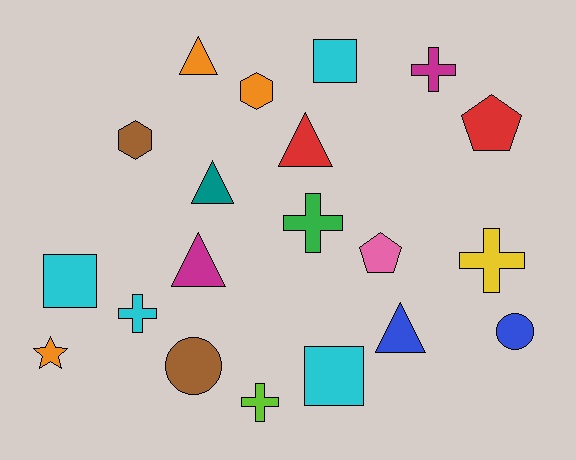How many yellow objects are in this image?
There is 1 yellow object.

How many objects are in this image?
There are 20 objects.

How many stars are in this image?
There is 1 star.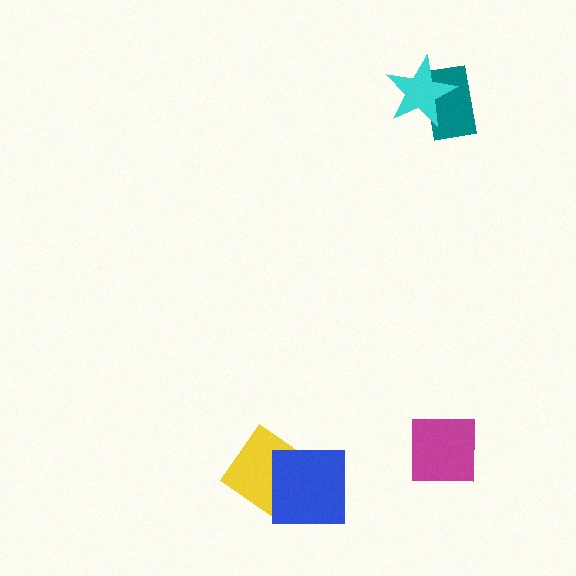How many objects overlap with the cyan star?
1 object overlaps with the cyan star.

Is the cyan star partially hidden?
No, no other shape covers it.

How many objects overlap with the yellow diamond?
1 object overlaps with the yellow diamond.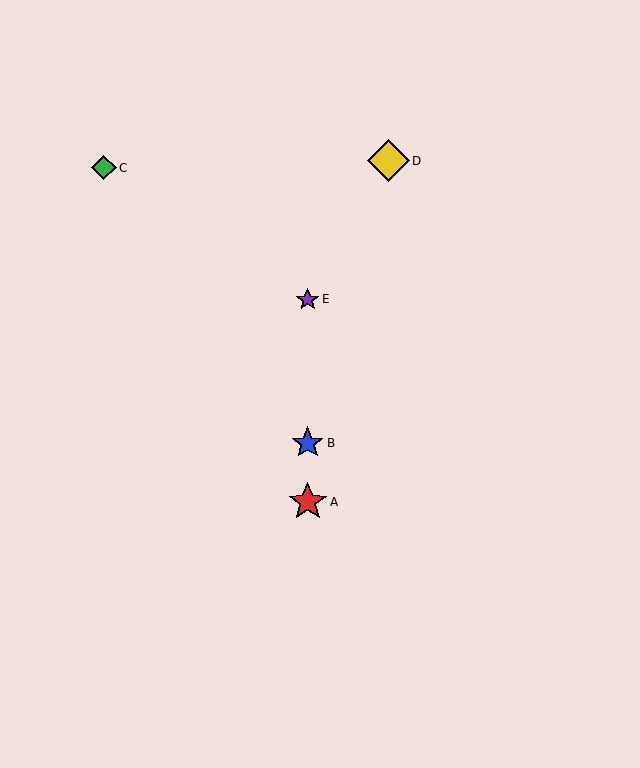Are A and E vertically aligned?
Yes, both are at x≈308.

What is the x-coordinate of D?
Object D is at x≈388.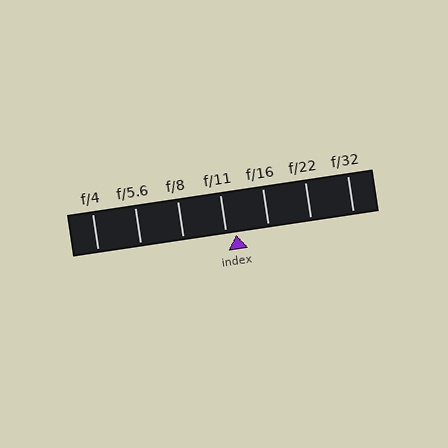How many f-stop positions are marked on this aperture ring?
There are 7 f-stop positions marked.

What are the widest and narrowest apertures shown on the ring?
The widest aperture shown is f/4 and the narrowest is f/32.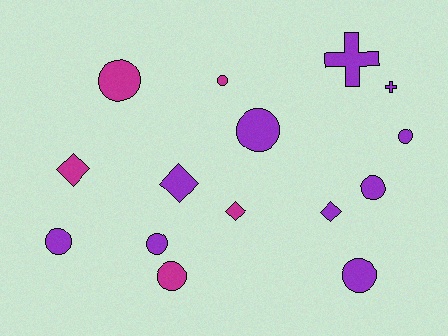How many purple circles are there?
There are 6 purple circles.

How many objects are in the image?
There are 15 objects.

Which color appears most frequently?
Purple, with 10 objects.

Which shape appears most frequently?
Circle, with 9 objects.